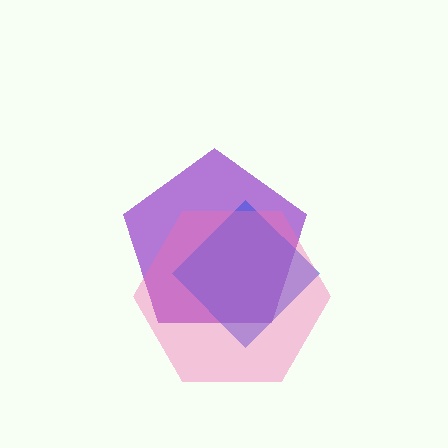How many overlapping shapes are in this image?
There are 3 overlapping shapes in the image.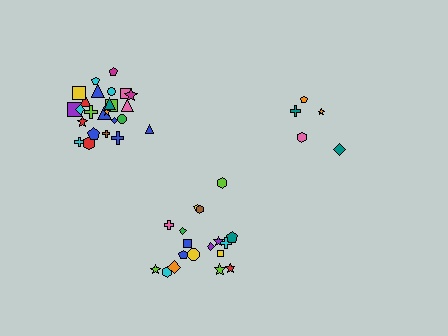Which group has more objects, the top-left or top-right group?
The top-left group.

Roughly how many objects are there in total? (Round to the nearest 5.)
Roughly 50 objects in total.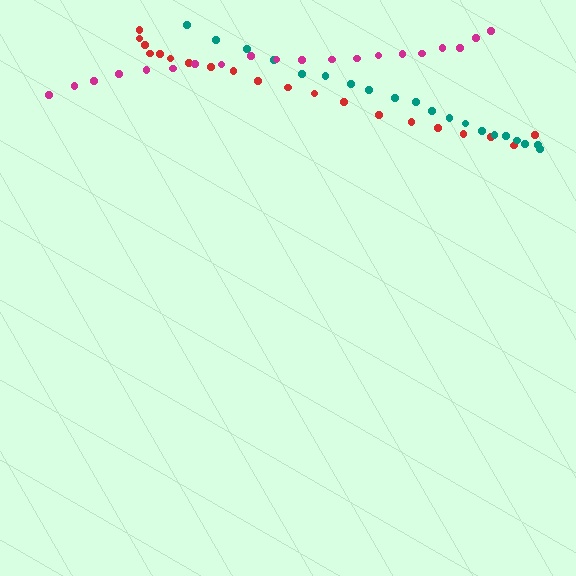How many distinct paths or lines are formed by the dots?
There are 3 distinct paths.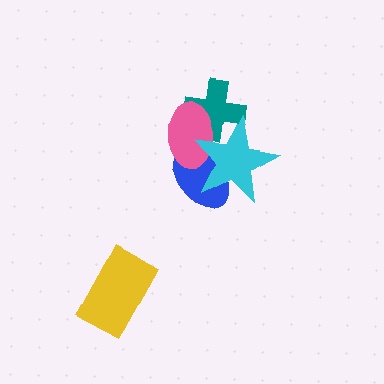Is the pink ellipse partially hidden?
Yes, it is partially covered by another shape.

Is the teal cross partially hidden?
Yes, it is partially covered by another shape.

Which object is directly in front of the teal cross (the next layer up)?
The pink ellipse is directly in front of the teal cross.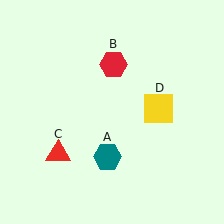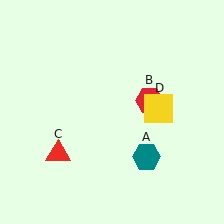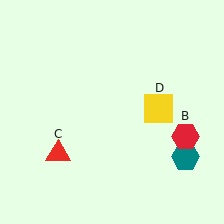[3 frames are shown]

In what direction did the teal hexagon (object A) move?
The teal hexagon (object A) moved right.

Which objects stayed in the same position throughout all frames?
Red triangle (object C) and yellow square (object D) remained stationary.